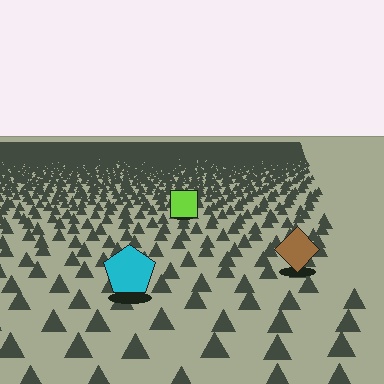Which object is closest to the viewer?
The cyan pentagon is closest. The texture marks near it are larger and more spread out.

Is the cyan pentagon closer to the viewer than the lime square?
Yes. The cyan pentagon is closer — you can tell from the texture gradient: the ground texture is coarser near it.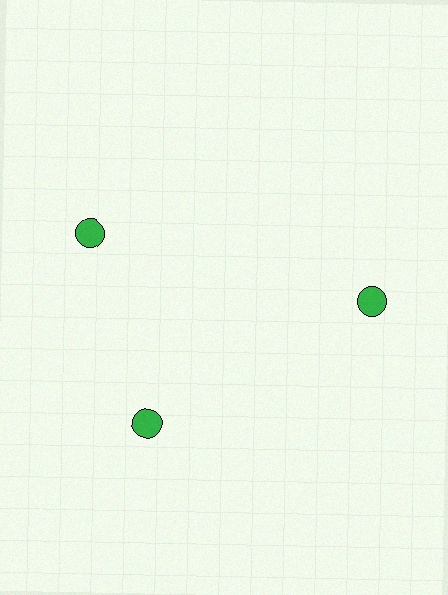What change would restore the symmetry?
The symmetry would be restored by rotating it back into even spacing with its neighbors so that all 3 circles sit at equal angles and equal distance from the center.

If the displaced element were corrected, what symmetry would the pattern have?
It would have 3-fold rotational symmetry — the pattern would map onto itself every 120 degrees.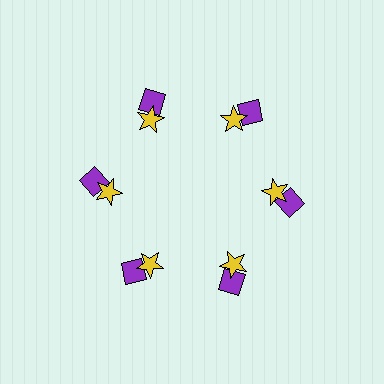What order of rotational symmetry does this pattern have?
This pattern has 6-fold rotational symmetry.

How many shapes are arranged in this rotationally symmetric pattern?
There are 12 shapes, arranged in 6 groups of 2.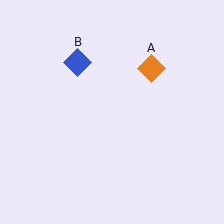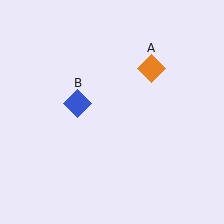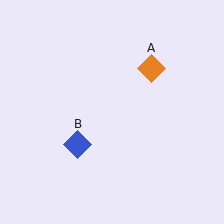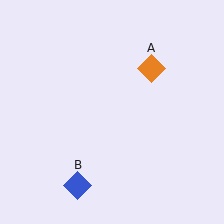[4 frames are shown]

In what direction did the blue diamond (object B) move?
The blue diamond (object B) moved down.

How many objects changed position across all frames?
1 object changed position: blue diamond (object B).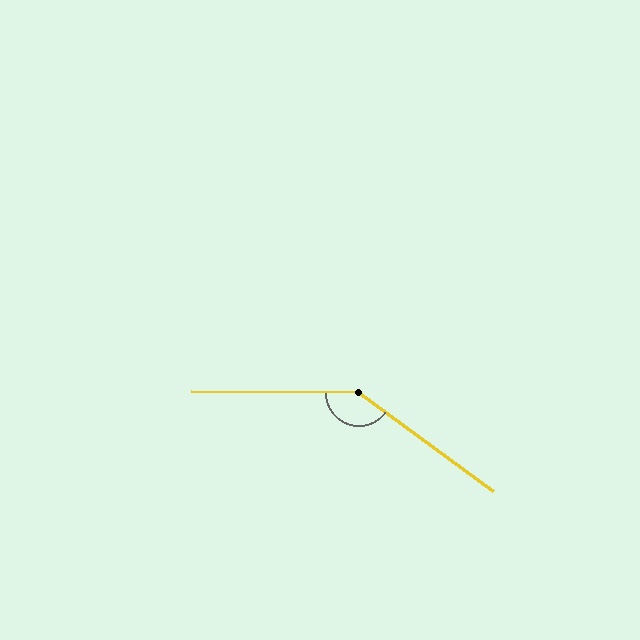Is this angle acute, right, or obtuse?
It is obtuse.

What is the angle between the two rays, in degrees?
Approximately 144 degrees.